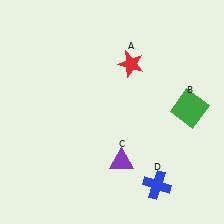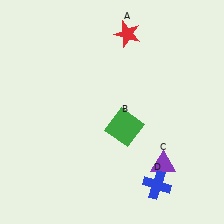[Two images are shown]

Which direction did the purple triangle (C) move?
The purple triangle (C) moved right.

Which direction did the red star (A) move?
The red star (A) moved up.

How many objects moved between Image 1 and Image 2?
3 objects moved between the two images.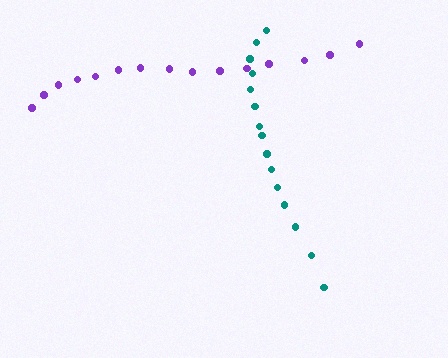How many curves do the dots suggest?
There are 2 distinct paths.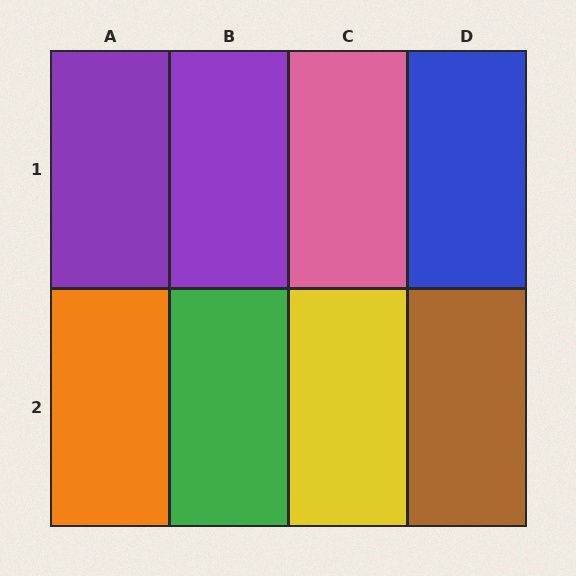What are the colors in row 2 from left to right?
Orange, green, yellow, brown.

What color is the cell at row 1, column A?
Purple.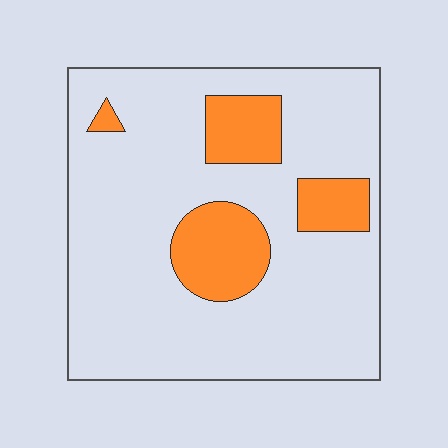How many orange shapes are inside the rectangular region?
4.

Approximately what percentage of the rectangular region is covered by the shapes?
Approximately 20%.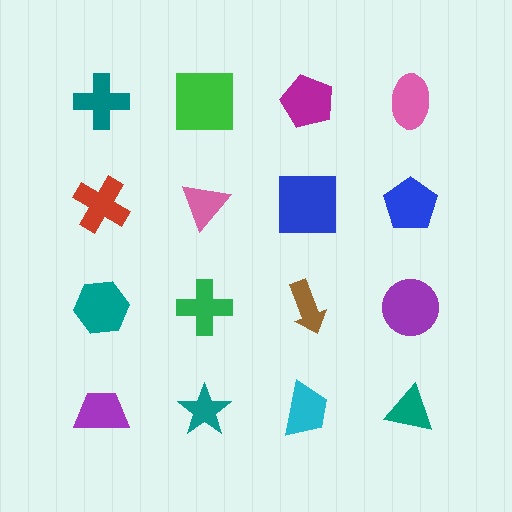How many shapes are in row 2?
4 shapes.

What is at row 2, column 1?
A red cross.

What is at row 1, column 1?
A teal cross.